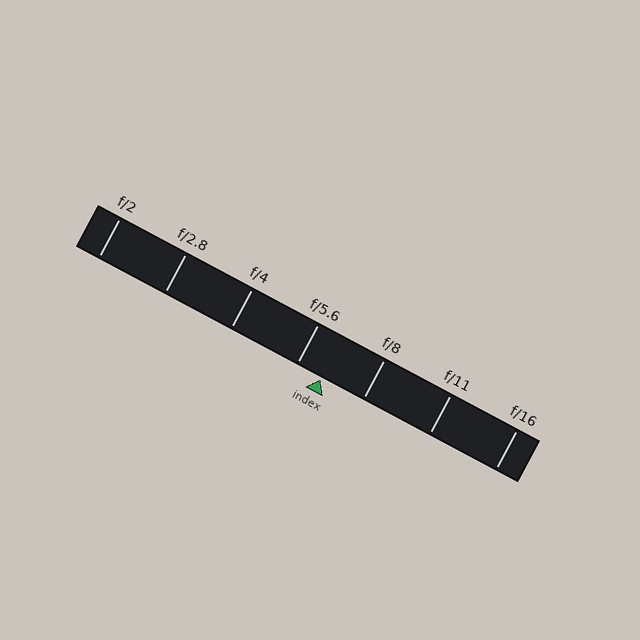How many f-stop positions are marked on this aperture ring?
There are 7 f-stop positions marked.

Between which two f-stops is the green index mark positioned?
The index mark is between f/5.6 and f/8.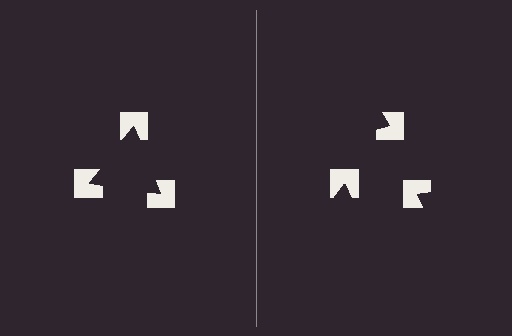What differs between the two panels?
The notched squares are positioned identically on both sides; only the wedge orientations differ. On the left they align to a triangle; on the right they are misaligned.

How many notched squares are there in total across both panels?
6 — 3 on each side.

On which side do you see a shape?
An illusory triangle appears on the left side. On the right side the wedge cuts are rotated, so no coherent shape forms.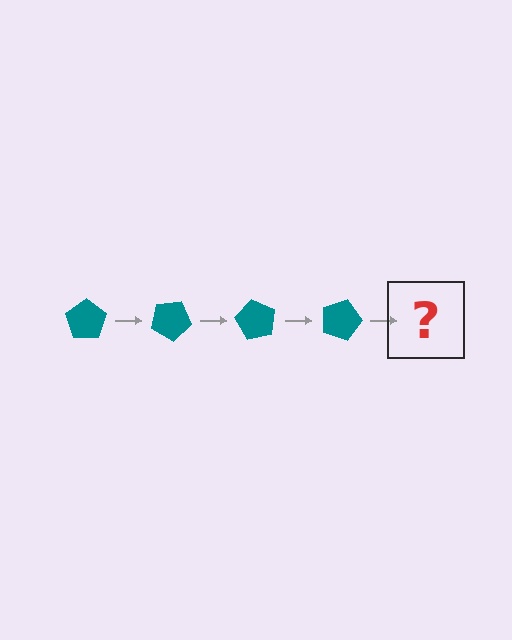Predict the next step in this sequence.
The next step is a teal pentagon rotated 120 degrees.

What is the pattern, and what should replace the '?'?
The pattern is that the pentagon rotates 30 degrees each step. The '?' should be a teal pentagon rotated 120 degrees.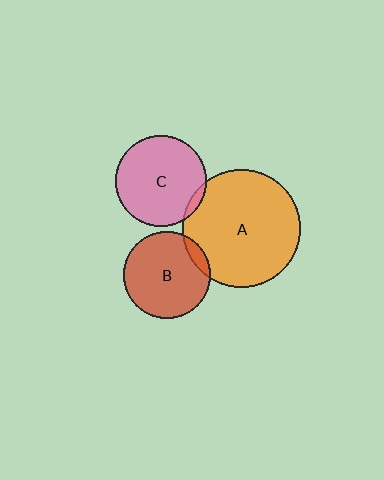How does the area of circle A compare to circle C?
Approximately 1.7 times.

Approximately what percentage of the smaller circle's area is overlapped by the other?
Approximately 10%.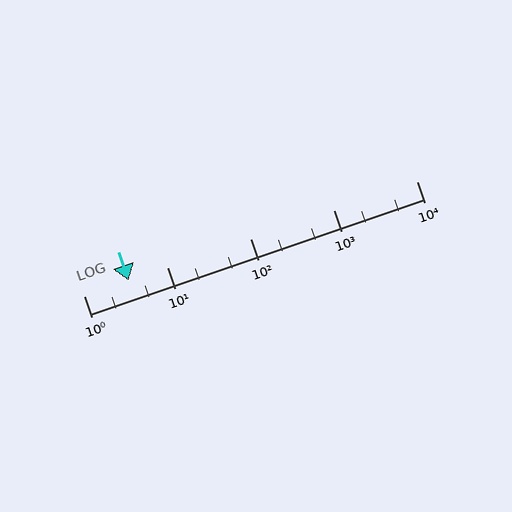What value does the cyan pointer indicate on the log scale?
The pointer indicates approximately 3.5.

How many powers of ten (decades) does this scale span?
The scale spans 4 decades, from 1 to 10000.